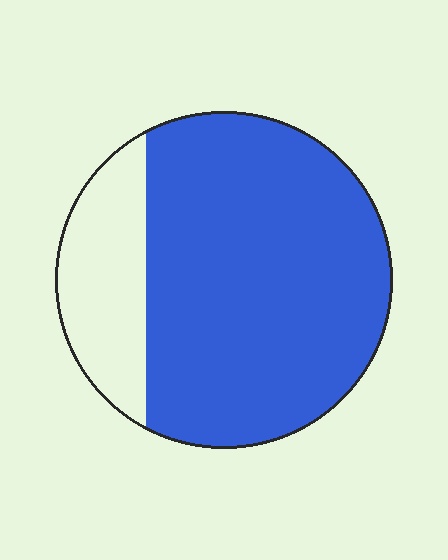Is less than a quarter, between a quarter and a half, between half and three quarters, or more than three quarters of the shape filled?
More than three quarters.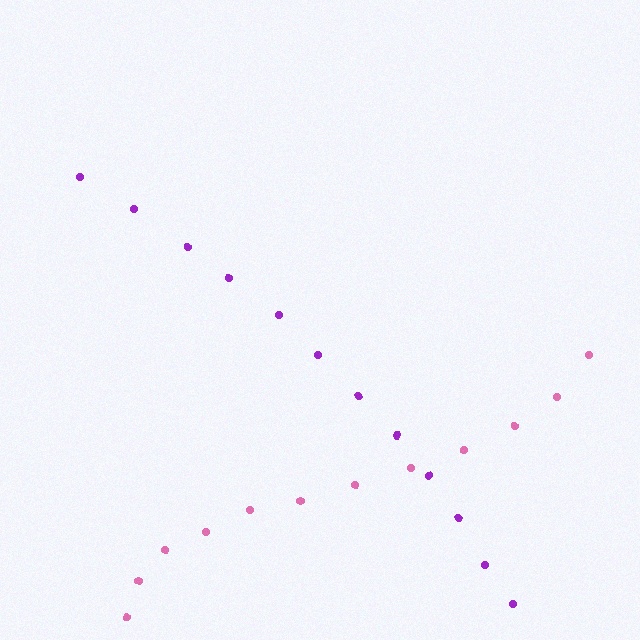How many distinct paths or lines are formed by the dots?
There are 2 distinct paths.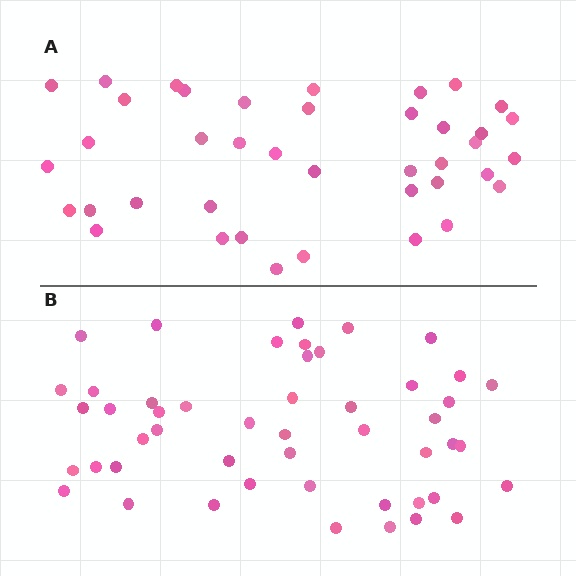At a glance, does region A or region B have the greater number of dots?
Region B (the bottom region) has more dots.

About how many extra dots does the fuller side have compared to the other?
Region B has roughly 8 or so more dots than region A.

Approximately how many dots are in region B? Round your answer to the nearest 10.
About 50 dots. (The exact count is 49, which rounds to 50.)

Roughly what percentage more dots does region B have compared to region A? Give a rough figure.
About 20% more.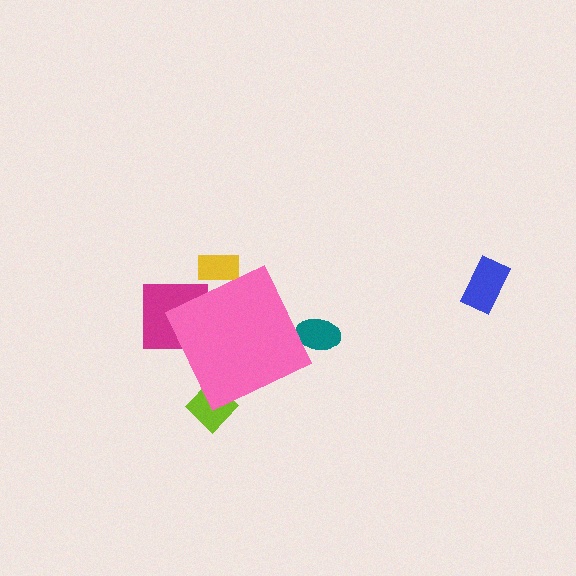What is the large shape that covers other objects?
A pink diamond.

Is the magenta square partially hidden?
Yes, the magenta square is partially hidden behind the pink diamond.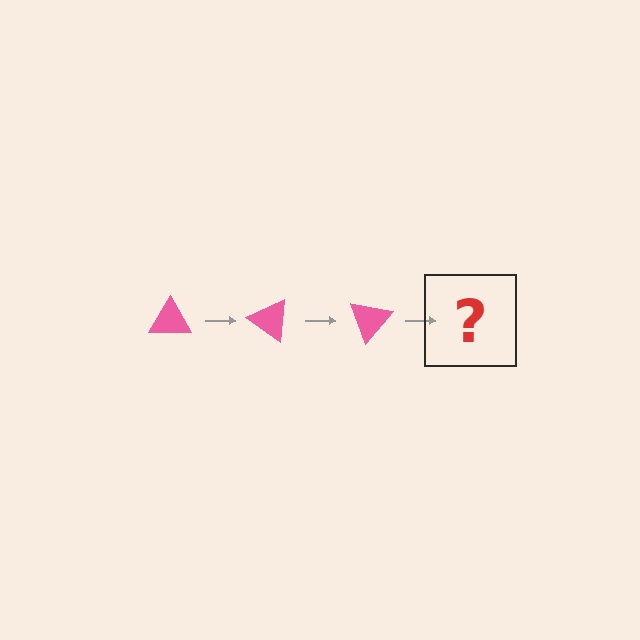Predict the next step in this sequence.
The next step is a pink triangle rotated 105 degrees.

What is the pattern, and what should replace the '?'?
The pattern is that the triangle rotates 35 degrees each step. The '?' should be a pink triangle rotated 105 degrees.